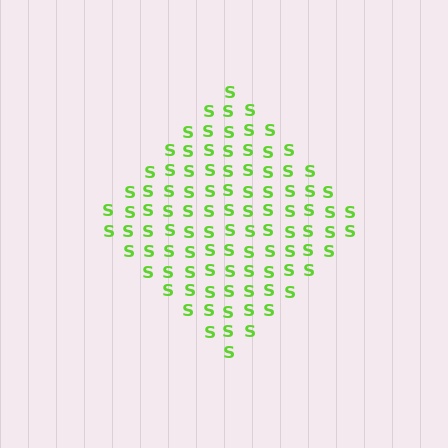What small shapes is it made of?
It is made of small letter S's.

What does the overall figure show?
The overall figure shows a diamond.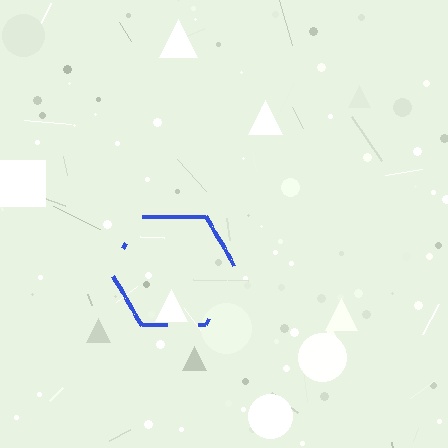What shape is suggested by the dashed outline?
The dashed outline suggests a hexagon.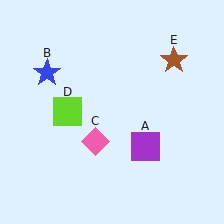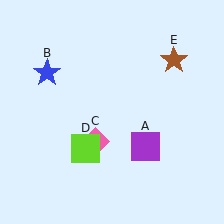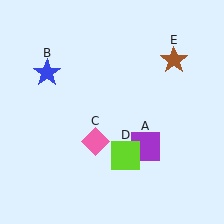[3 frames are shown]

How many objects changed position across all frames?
1 object changed position: lime square (object D).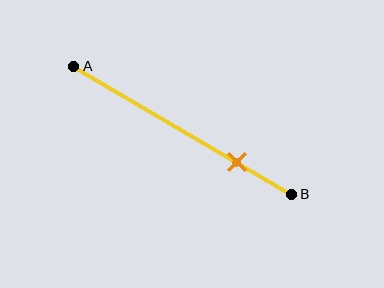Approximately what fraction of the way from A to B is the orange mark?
The orange mark is approximately 75% of the way from A to B.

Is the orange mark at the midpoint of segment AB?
No, the mark is at about 75% from A, not at the 50% midpoint.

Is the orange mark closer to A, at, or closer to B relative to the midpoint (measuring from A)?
The orange mark is closer to point B than the midpoint of segment AB.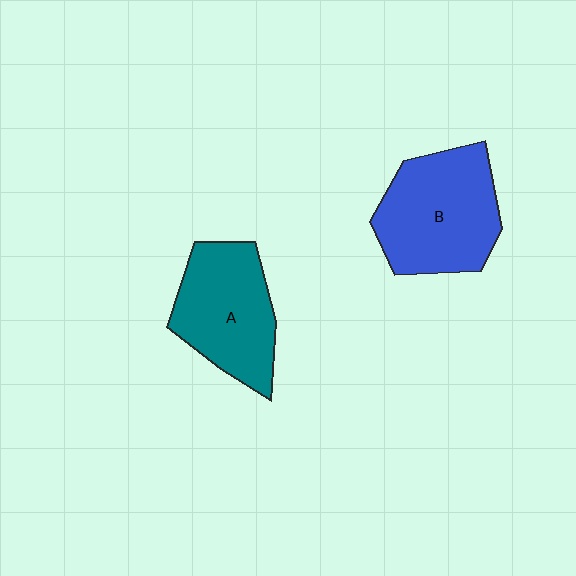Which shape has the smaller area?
Shape A (teal).